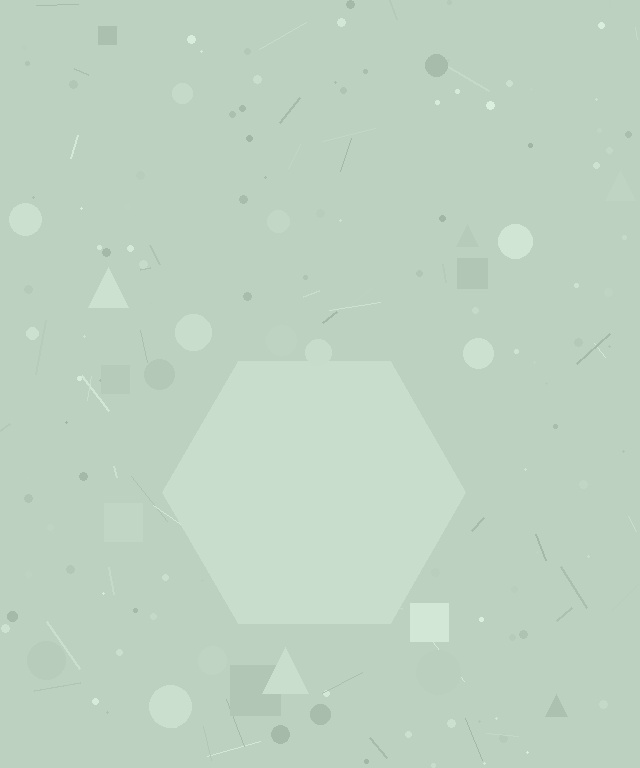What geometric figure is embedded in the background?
A hexagon is embedded in the background.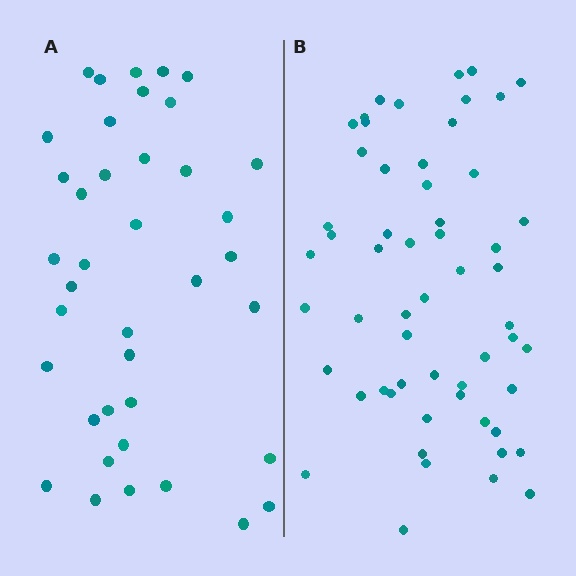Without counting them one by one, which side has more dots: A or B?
Region B (the right region) has more dots.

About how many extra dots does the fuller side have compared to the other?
Region B has approximately 20 more dots than region A.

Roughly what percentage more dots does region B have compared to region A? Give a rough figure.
About 45% more.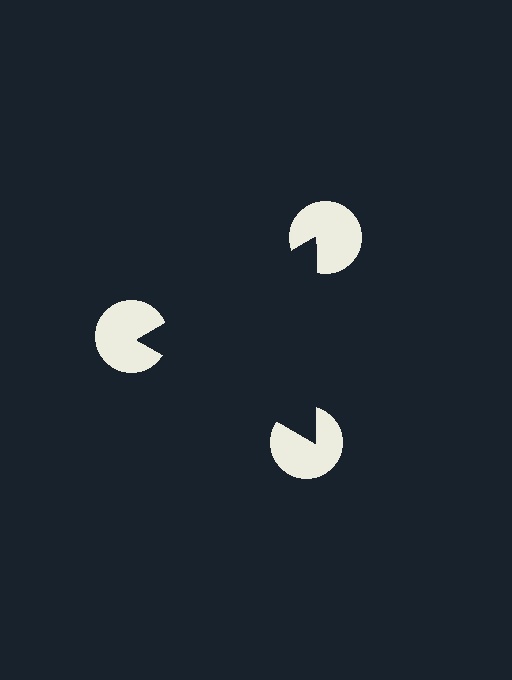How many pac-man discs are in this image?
There are 3 — one at each vertex of the illusory triangle.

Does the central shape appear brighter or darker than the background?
It typically appears slightly darker than the background, even though no actual brightness change is drawn.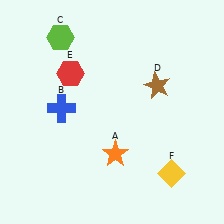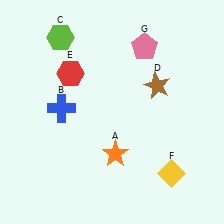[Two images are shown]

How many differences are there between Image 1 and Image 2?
There is 1 difference between the two images.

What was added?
A pink pentagon (G) was added in Image 2.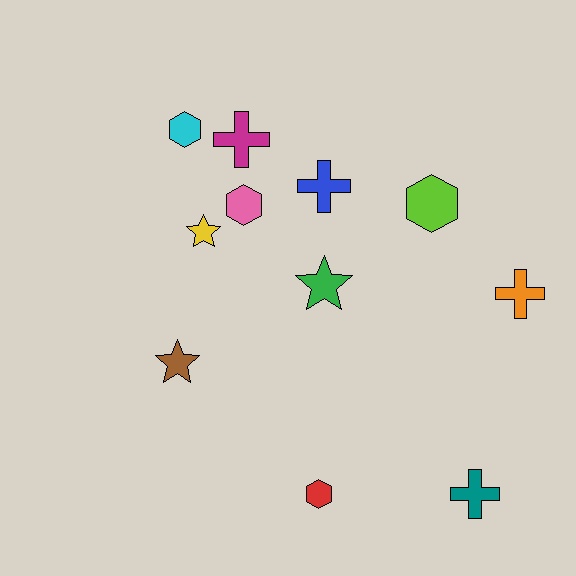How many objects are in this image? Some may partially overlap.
There are 11 objects.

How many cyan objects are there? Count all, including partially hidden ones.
There is 1 cyan object.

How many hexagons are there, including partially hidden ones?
There are 4 hexagons.